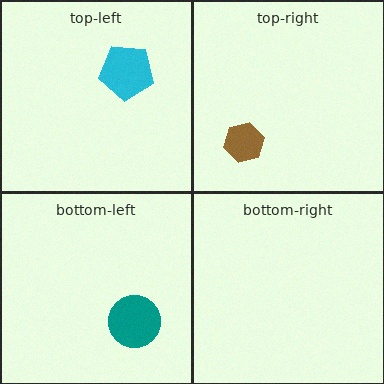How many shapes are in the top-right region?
1.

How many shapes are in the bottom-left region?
1.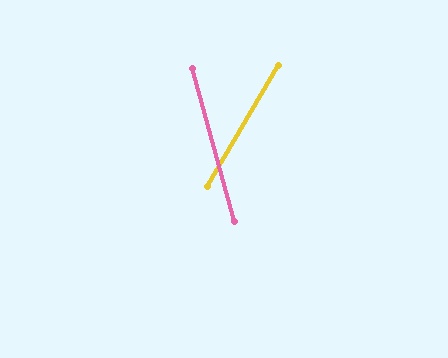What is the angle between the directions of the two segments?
Approximately 46 degrees.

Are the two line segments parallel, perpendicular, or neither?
Neither parallel nor perpendicular — they differ by about 46°.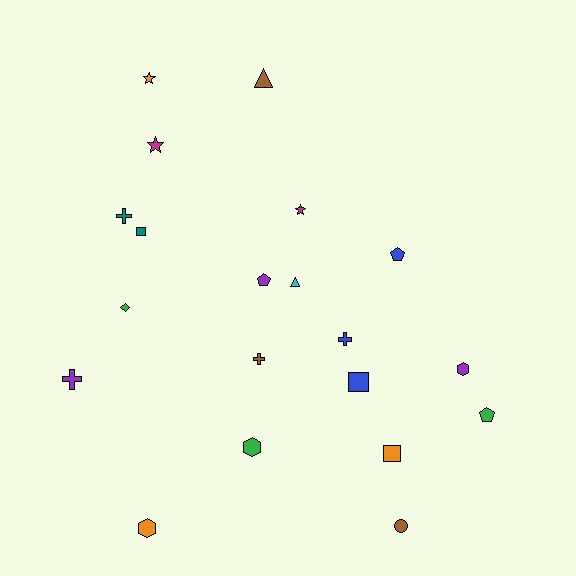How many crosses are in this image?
There are 4 crosses.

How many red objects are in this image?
There are no red objects.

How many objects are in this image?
There are 20 objects.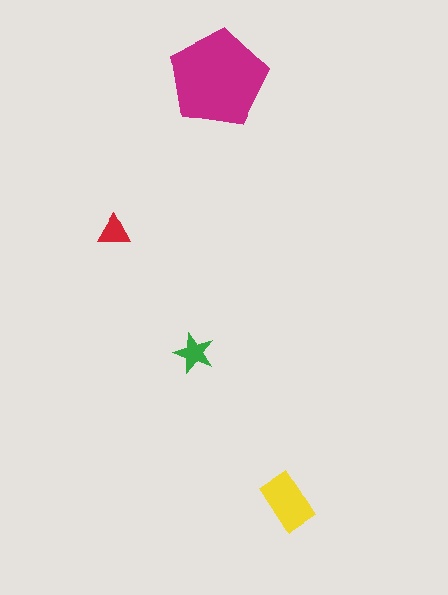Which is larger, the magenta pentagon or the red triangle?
The magenta pentagon.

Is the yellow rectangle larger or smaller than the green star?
Larger.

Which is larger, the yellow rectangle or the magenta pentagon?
The magenta pentagon.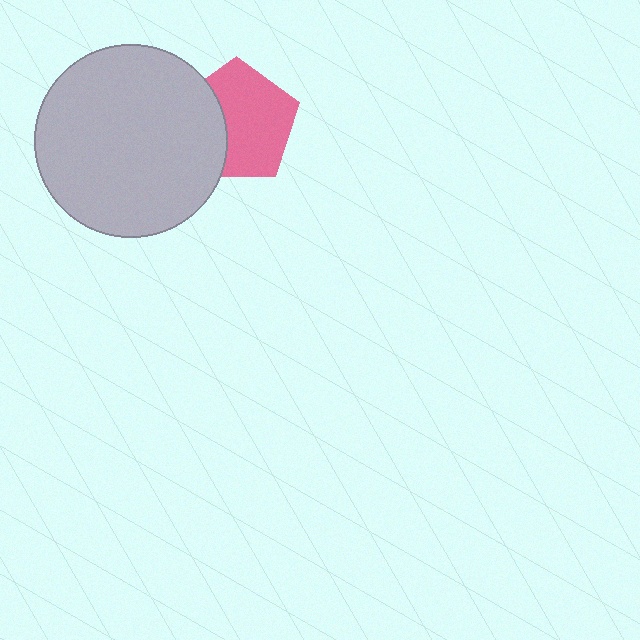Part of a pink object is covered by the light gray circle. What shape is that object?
It is a pentagon.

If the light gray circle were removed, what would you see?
You would see the complete pink pentagon.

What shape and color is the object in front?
The object in front is a light gray circle.